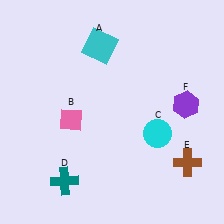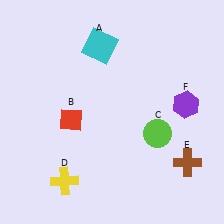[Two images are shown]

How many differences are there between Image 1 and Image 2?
There are 3 differences between the two images.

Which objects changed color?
B changed from pink to red. C changed from cyan to lime. D changed from teal to yellow.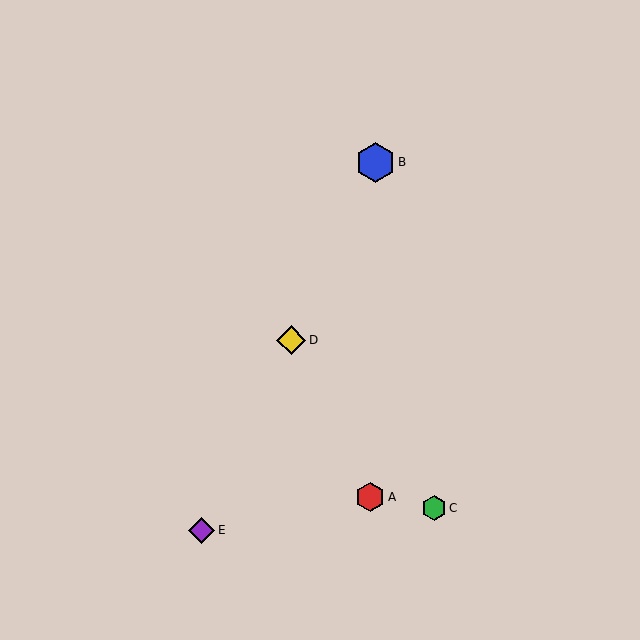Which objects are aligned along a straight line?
Objects B, D, E are aligned along a straight line.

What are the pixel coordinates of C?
Object C is at (434, 508).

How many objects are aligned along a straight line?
3 objects (B, D, E) are aligned along a straight line.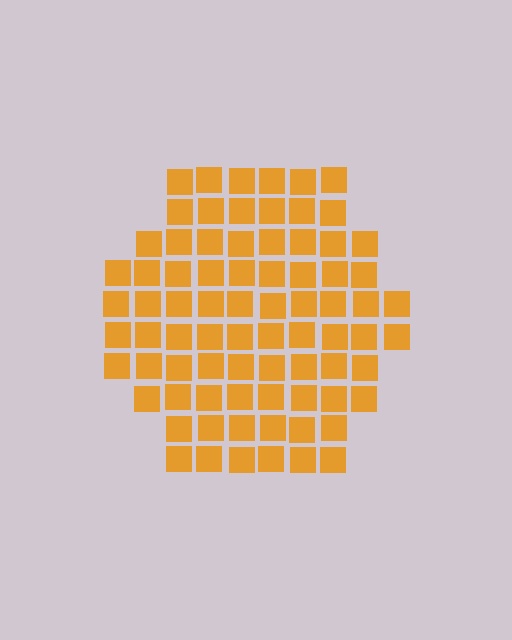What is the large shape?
The large shape is a hexagon.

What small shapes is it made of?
It is made of small squares.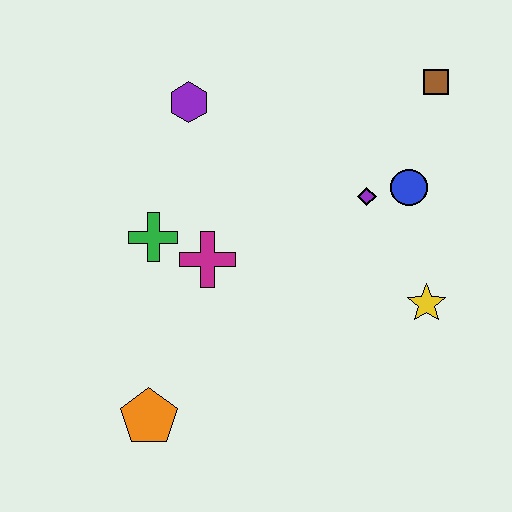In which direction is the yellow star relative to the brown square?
The yellow star is below the brown square.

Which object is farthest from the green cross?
The brown square is farthest from the green cross.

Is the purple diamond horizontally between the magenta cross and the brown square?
Yes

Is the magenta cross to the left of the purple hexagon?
No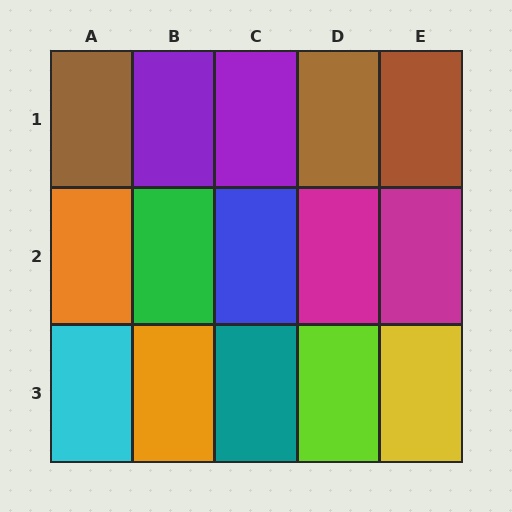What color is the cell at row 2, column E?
Magenta.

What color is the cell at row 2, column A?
Orange.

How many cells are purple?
2 cells are purple.